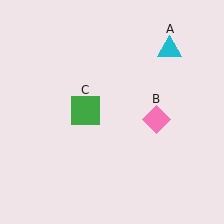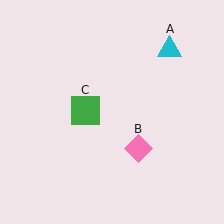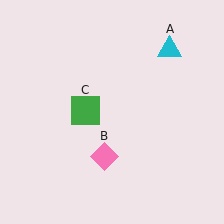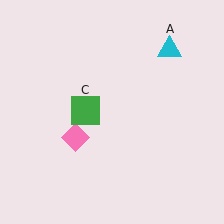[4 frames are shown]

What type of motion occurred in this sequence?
The pink diamond (object B) rotated clockwise around the center of the scene.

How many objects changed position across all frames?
1 object changed position: pink diamond (object B).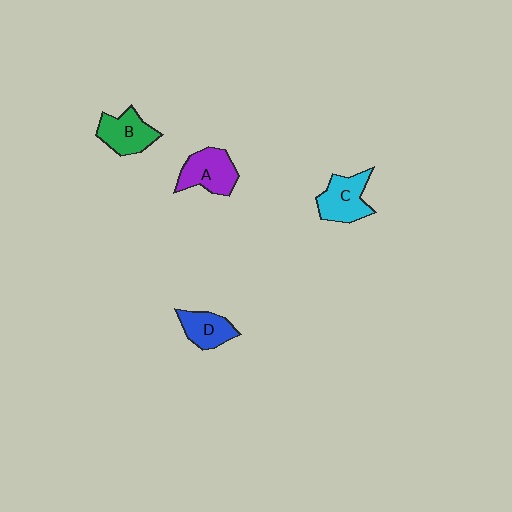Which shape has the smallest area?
Shape D (blue).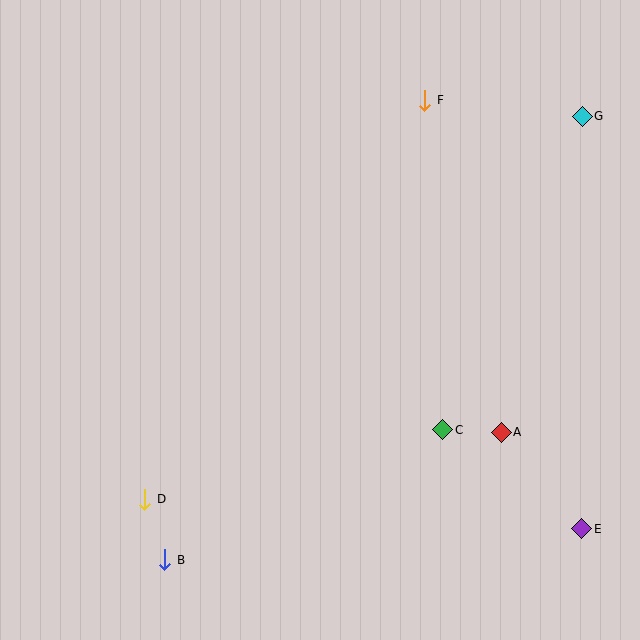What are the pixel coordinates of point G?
Point G is at (582, 116).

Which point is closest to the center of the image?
Point C at (443, 430) is closest to the center.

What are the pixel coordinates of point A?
Point A is at (501, 432).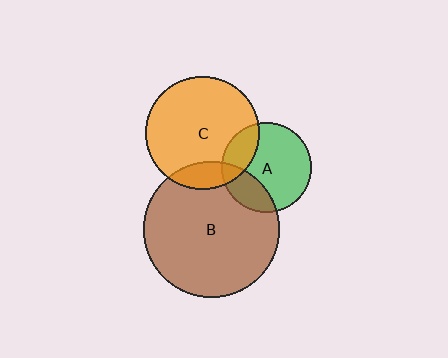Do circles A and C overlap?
Yes.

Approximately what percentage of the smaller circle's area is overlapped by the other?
Approximately 20%.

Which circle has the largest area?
Circle B (brown).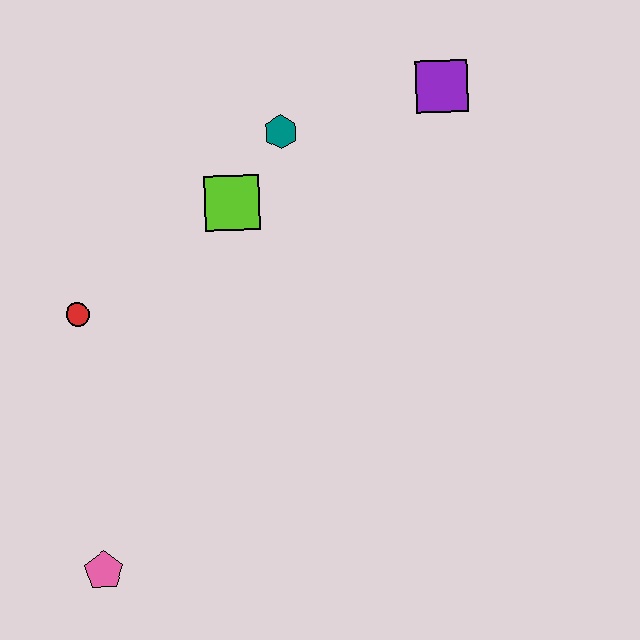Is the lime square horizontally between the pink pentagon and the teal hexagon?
Yes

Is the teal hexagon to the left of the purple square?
Yes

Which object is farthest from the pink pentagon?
The purple square is farthest from the pink pentagon.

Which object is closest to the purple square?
The teal hexagon is closest to the purple square.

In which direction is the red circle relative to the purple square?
The red circle is to the left of the purple square.